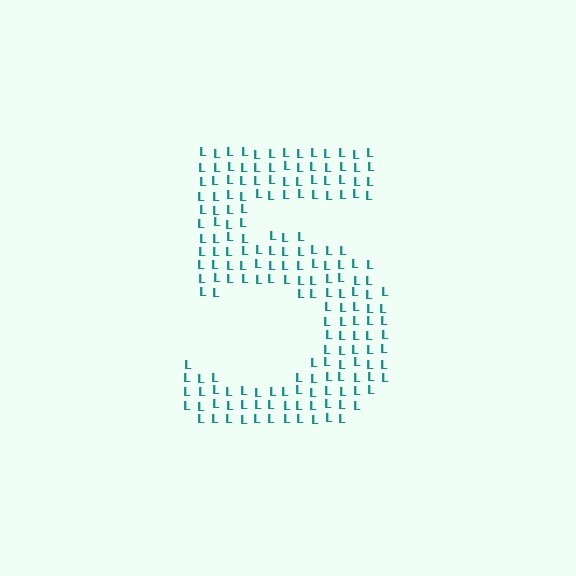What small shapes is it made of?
It is made of small letter L's.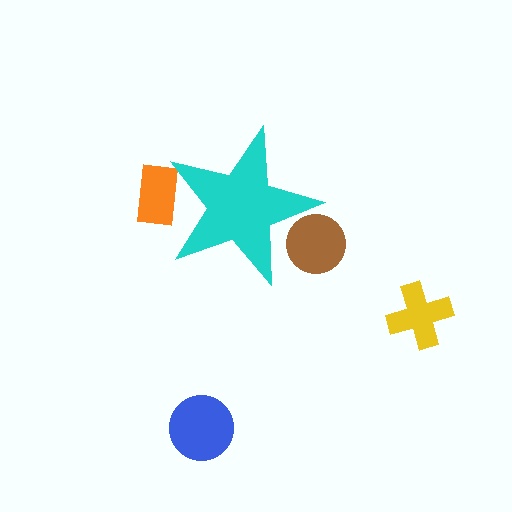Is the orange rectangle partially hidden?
Yes, the orange rectangle is partially hidden behind the cyan star.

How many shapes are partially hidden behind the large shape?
2 shapes are partially hidden.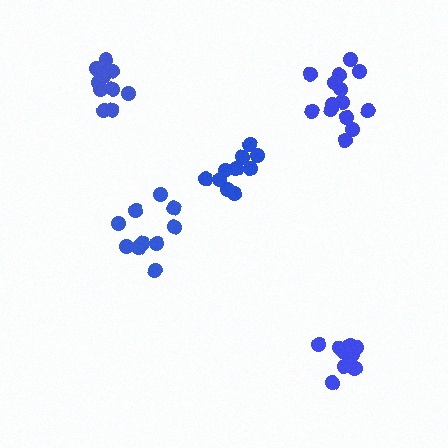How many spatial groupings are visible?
There are 5 spatial groupings.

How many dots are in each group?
Group 1: 10 dots, Group 2: 10 dots, Group 3: 14 dots, Group 4: 10 dots, Group 5: 11 dots (55 total).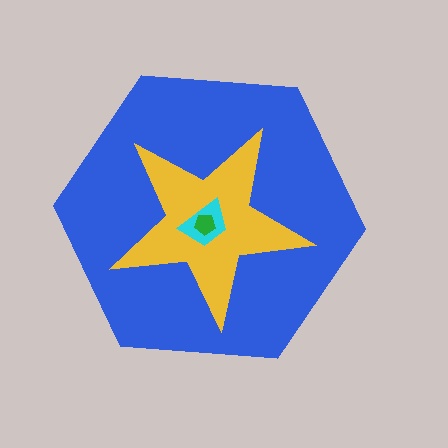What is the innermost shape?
The green pentagon.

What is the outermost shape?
The blue hexagon.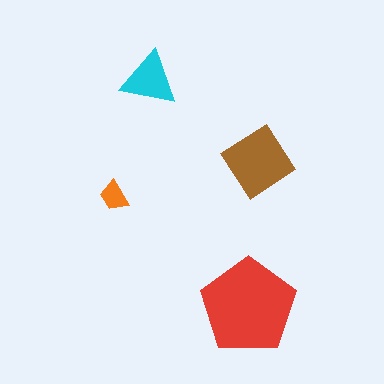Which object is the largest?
The red pentagon.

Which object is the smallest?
The orange trapezoid.